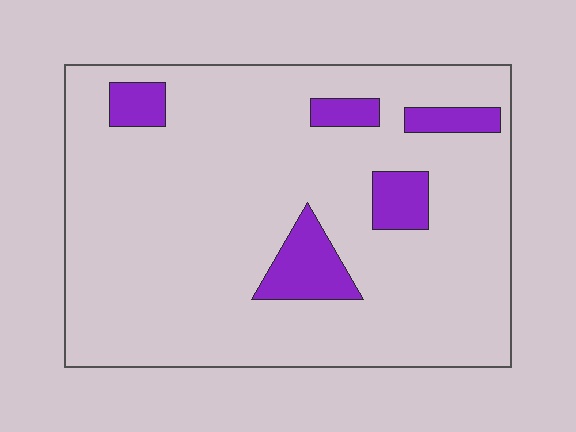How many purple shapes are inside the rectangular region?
5.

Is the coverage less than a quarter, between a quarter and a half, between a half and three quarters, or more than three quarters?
Less than a quarter.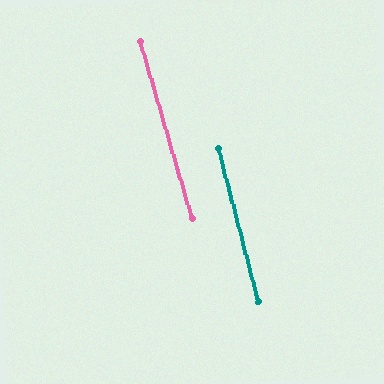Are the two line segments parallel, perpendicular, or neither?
Parallel — their directions differ by only 1.4°.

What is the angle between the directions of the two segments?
Approximately 1 degree.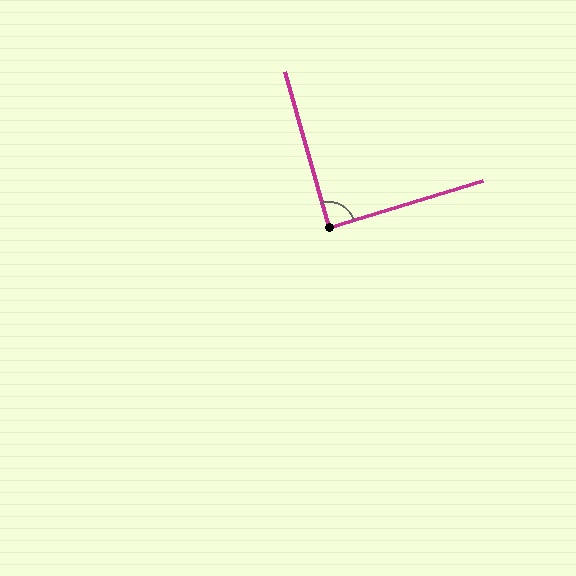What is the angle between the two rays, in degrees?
Approximately 88 degrees.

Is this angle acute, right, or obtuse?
It is approximately a right angle.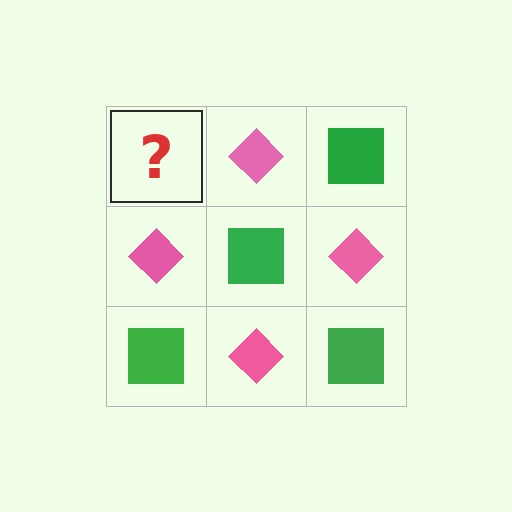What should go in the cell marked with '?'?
The missing cell should contain a green square.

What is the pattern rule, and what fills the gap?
The rule is that it alternates green square and pink diamond in a checkerboard pattern. The gap should be filled with a green square.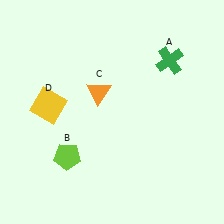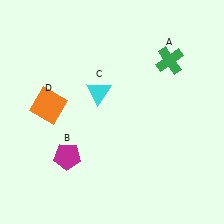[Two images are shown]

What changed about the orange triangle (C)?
In Image 1, C is orange. In Image 2, it changed to cyan.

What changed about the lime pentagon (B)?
In Image 1, B is lime. In Image 2, it changed to magenta.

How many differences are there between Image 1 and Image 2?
There are 3 differences between the two images.